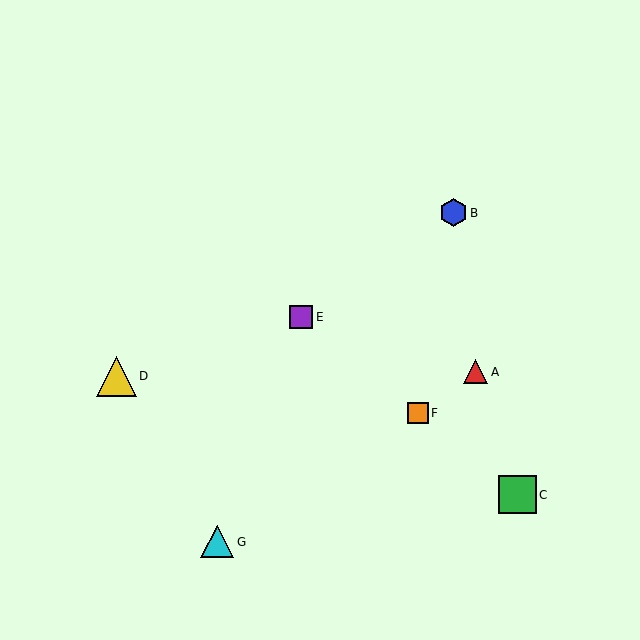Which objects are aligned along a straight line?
Objects C, E, F are aligned along a straight line.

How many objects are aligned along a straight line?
3 objects (C, E, F) are aligned along a straight line.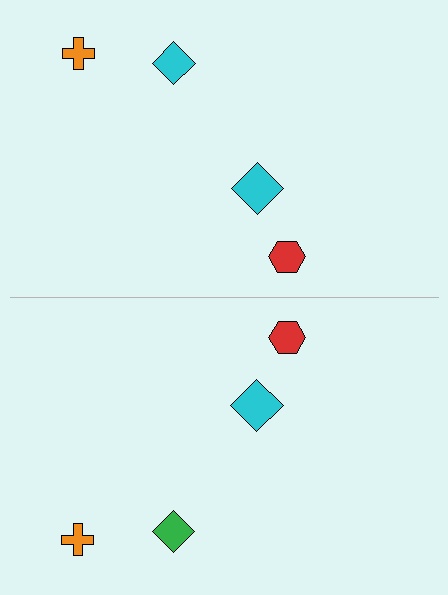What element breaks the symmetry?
The green diamond on the bottom side breaks the symmetry — its mirror counterpart is cyan.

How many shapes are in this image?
There are 8 shapes in this image.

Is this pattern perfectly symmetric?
No, the pattern is not perfectly symmetric. The green diamond on the bottom side breaks the symmetry — its mirror counterpart is cyan.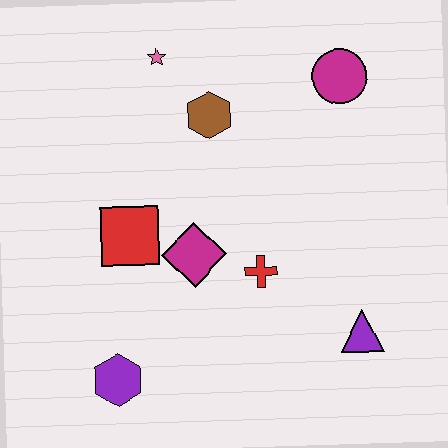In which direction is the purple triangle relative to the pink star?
The purple triangle is below the pink star.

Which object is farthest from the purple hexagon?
The magenta circle is farthest from the purple hexagon.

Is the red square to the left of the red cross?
Yes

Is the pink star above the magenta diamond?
Yes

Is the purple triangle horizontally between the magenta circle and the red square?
No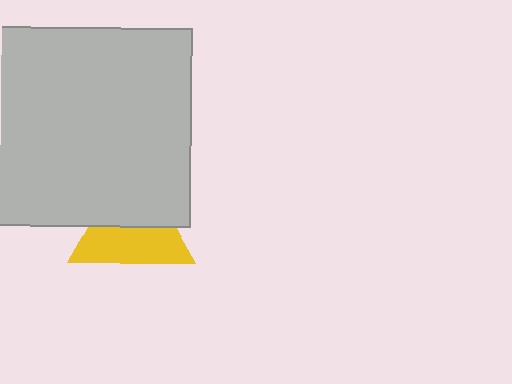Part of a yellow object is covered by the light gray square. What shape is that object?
It is a triangle.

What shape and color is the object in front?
The object in front is a light gray square.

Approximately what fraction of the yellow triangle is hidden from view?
Roughly 47% of the yellow triangle is hidden behind the light gray square.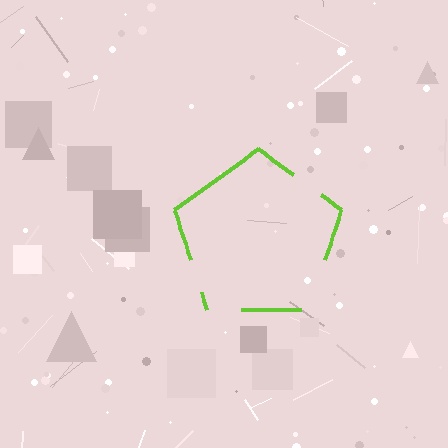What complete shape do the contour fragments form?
The contour fragments form a pentagon.